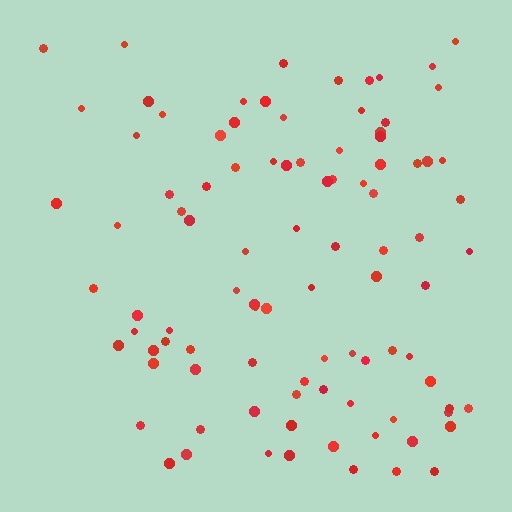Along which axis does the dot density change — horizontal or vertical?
Horizontal.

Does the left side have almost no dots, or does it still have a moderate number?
Still a moderate number, just noticeably fewer than the right.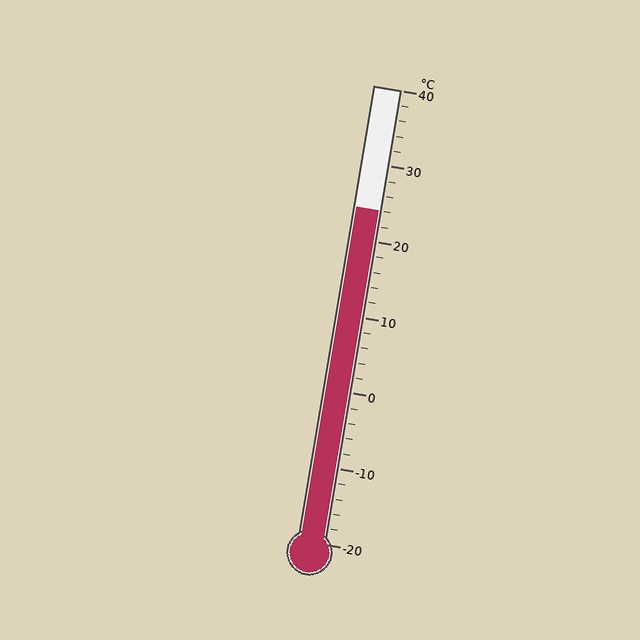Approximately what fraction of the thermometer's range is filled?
The thermometer is filled to approximately 75% of its range.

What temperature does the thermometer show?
The thermometer shows approximately 24°C.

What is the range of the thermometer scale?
The thermometer scale ranges from -20°C to 40°C.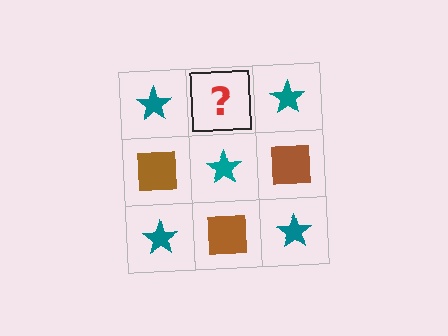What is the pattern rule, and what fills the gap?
The rule is that it alternates teal star and brown square in a checkerboard pattern. The gap should be filled with a brown square.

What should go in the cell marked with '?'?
The missing cell should contain a brown square.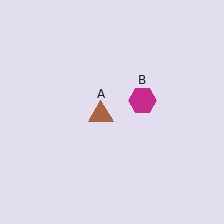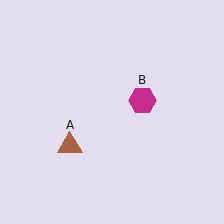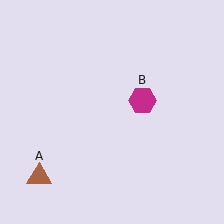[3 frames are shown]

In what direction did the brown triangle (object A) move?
The brown triangle (object A) moved down and to the left.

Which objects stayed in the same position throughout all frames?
Magenta hexagon (object B) remained stationary.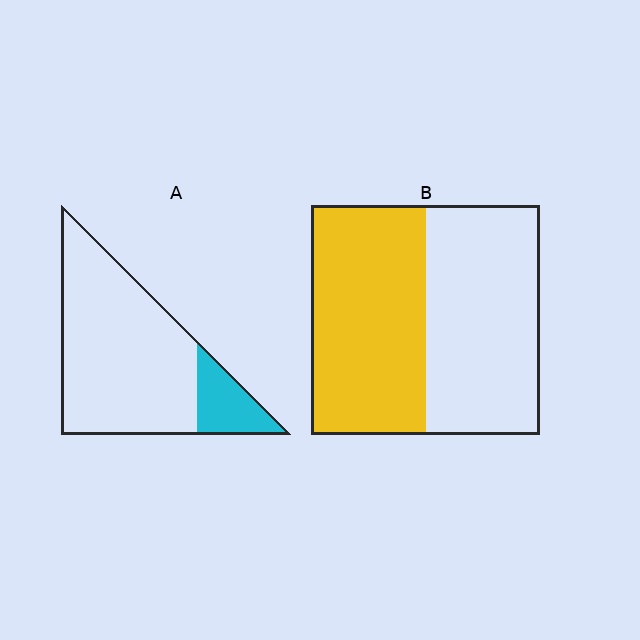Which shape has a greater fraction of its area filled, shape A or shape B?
Shape B.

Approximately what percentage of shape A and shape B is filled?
A is approximately 15% and B is approximately 50%.